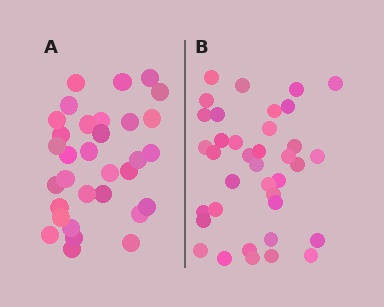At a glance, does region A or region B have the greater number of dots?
Region B (the right region) has more dots.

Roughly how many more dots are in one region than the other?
Region B has about 5 more dots than region A.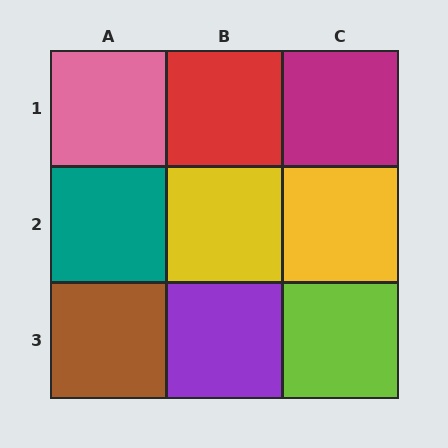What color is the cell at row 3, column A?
Brown.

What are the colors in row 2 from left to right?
Teal, yellow, yellow.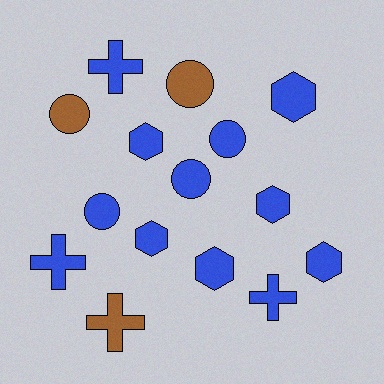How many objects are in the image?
There are 15 objects.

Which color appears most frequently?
Blue, with 12 objects.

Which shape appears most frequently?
Hexagon, with 6 objects.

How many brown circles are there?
There are 2 brown circles.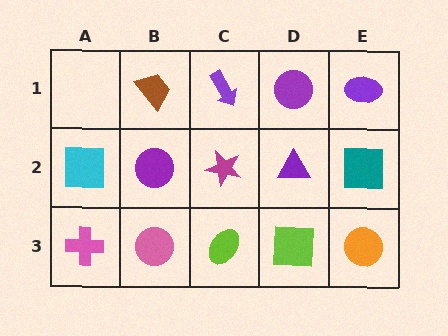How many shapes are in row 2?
5 shapes.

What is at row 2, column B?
A purple circle.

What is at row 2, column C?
A magenta star.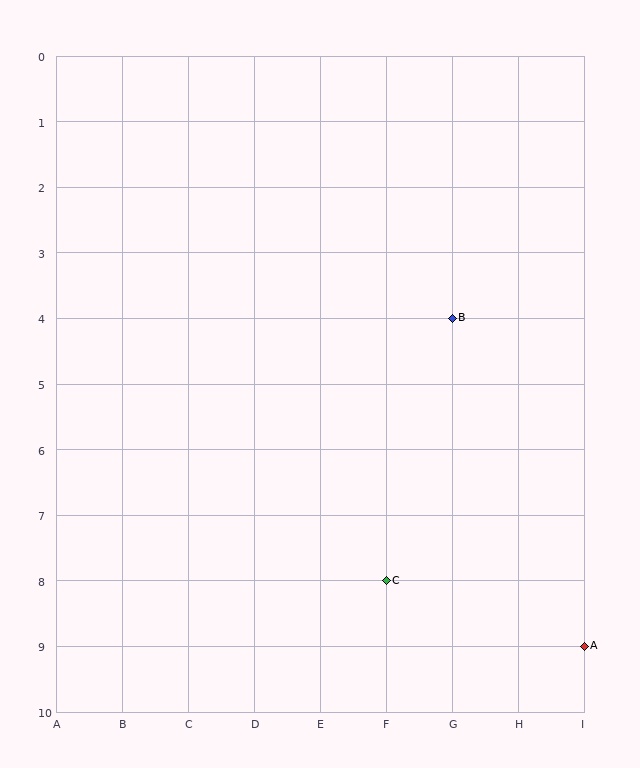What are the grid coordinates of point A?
Point A is at grid coordinates (I, 9).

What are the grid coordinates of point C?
Point C is at grid coordinates (F, 8).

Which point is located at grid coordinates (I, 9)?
Point A is at (I, 9).